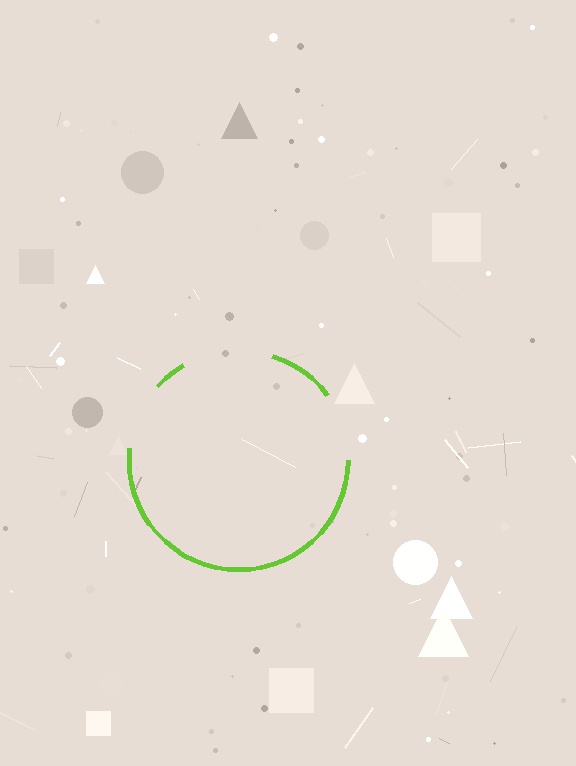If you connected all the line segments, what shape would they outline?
They would outline a circle.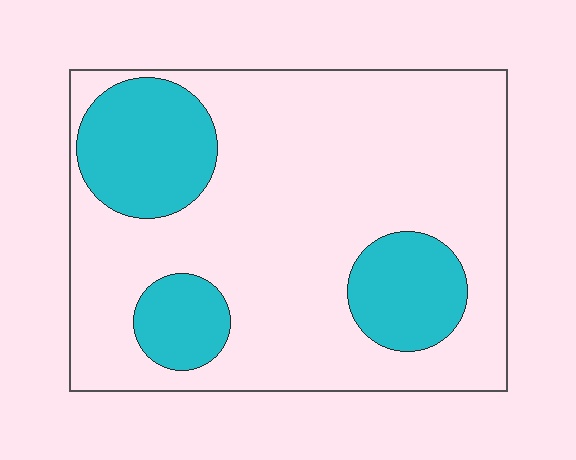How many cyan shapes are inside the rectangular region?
3.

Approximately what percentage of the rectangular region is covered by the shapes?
Approximately 25%.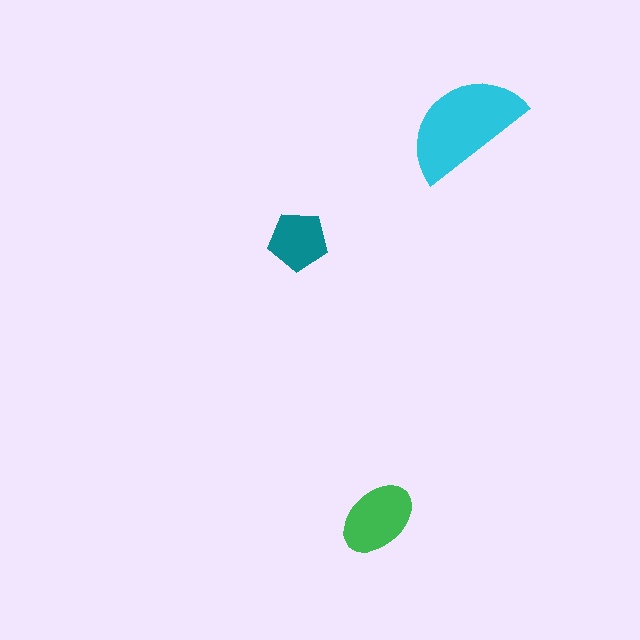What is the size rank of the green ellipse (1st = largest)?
2nd.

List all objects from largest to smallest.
The cyan semicircle, the green ellipse, the teal pentagon.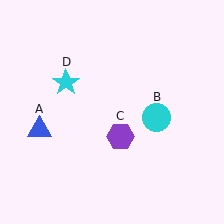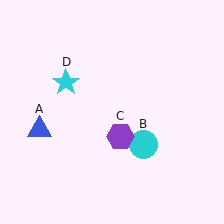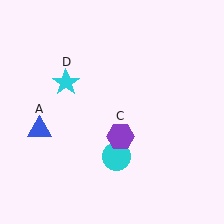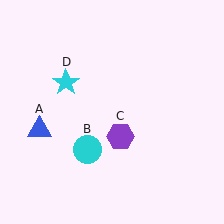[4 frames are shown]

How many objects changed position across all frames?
1 object changed position: cyan circle (object B).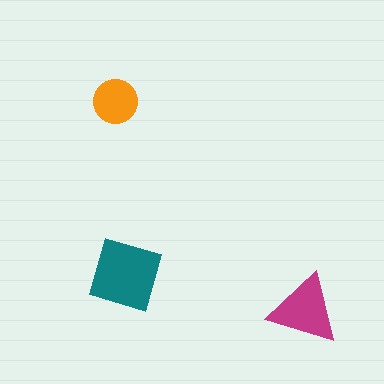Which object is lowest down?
The magenta triangle is bottommost.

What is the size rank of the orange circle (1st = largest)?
3rd.